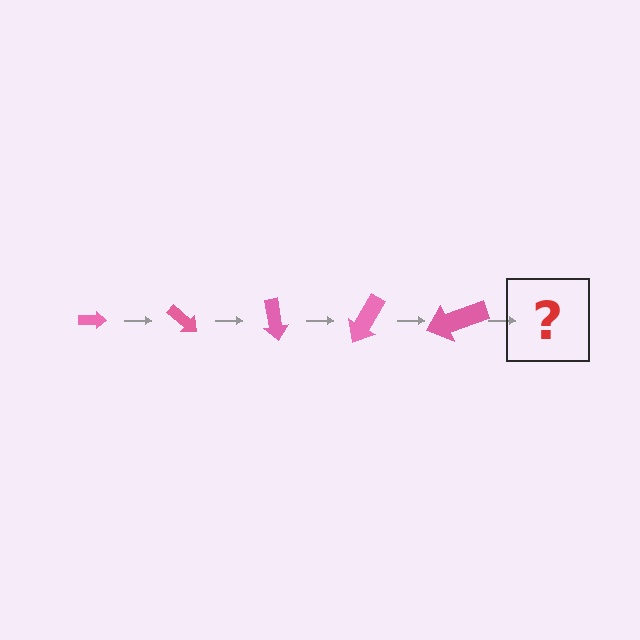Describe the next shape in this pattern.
It should be an arrow, larger than the previous one and rotated 200 degrees from the start.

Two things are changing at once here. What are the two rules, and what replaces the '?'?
The two rules are that the arrow grows larger each step and it rotates 40 degrees each step. The '?' should be an arrow, larger than the previous one and rotated 200 degrees from the start.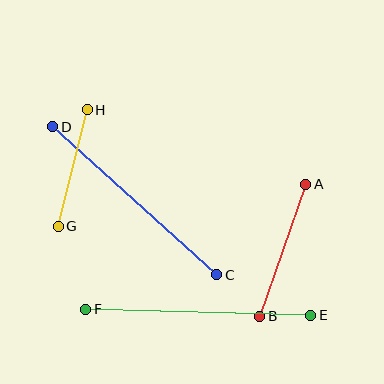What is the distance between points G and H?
The distance is approximately 120 pixels.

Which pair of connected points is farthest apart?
Points E and F are farthest apart.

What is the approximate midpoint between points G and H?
The midpoint is at approximately (73, 168) pixels.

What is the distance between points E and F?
The distance is approximately 225 pixels.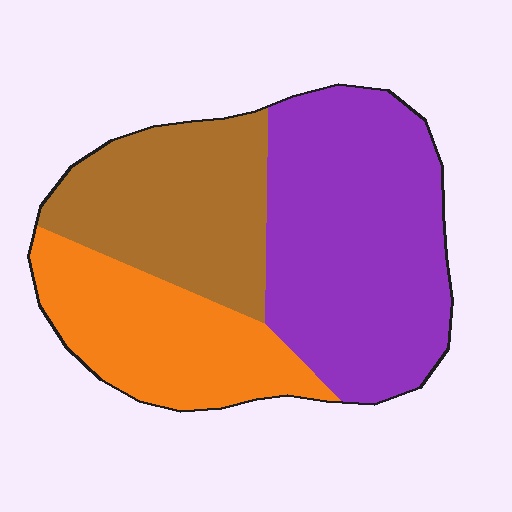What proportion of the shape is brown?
Brown covers 28% of the shape.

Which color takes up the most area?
Purple, at roughly 45%.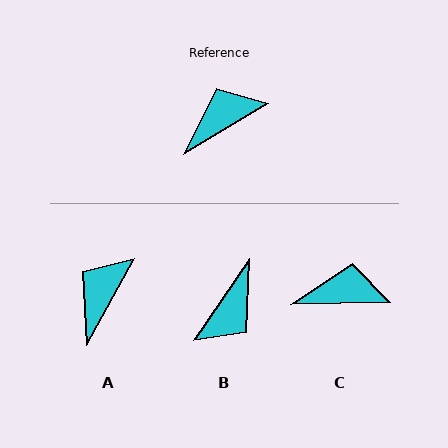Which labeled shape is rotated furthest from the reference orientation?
B, about 155 degrees away.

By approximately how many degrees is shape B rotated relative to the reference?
Approximately 155 degrees clockwise.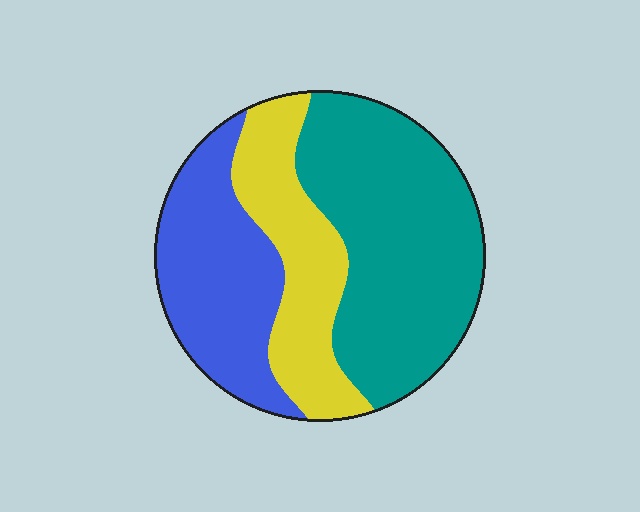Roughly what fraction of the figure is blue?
Blue covers 29% of the figure.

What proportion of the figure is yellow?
Yellow covers roughly 25% of the figure.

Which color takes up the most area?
Teal, at roughly 45%.